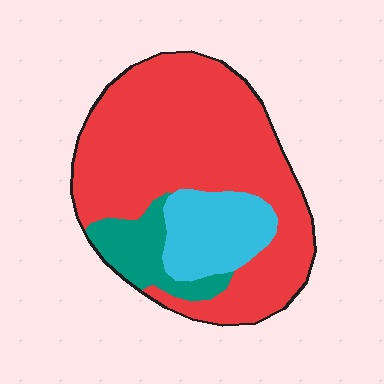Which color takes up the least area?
Teal, at roughly 10%.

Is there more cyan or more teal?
Cyan.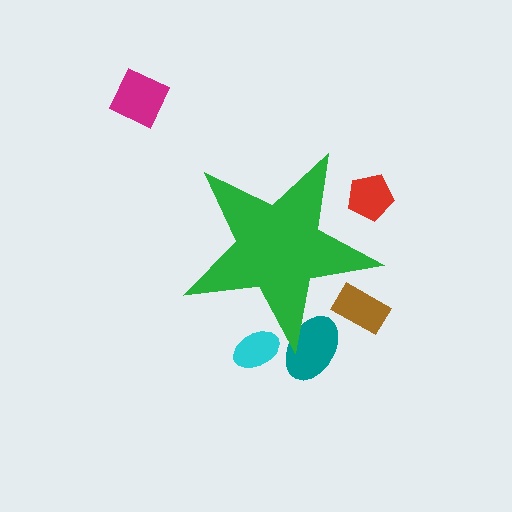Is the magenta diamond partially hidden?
No, the magenta diamond is fully visible.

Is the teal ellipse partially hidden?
Yes, the teal ellipse is partially hidden behind the green star.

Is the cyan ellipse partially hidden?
Yes, the cyan ellipse is partially hidden behind the green star.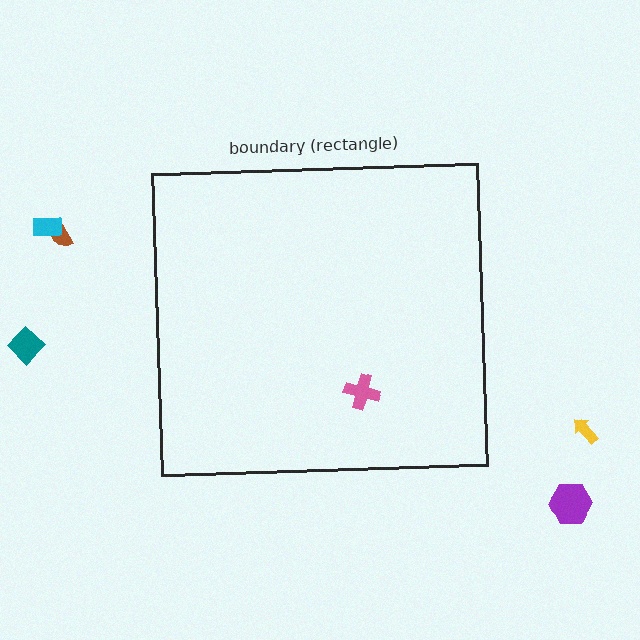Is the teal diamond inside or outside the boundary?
Outside.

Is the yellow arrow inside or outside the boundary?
Outside.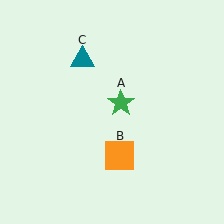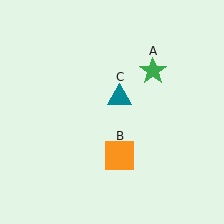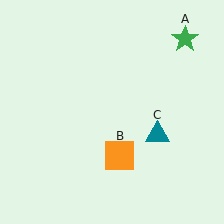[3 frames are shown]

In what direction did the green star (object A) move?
The green star (object A) moved up and to the right.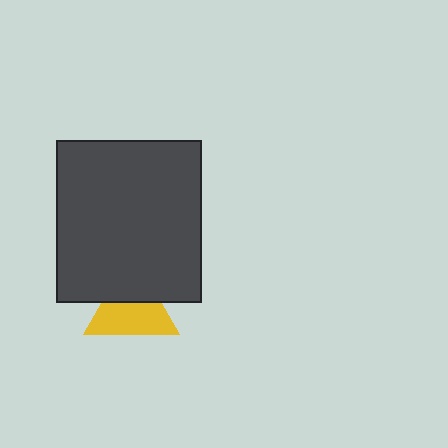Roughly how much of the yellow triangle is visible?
About half of it is visible (roughly 61%).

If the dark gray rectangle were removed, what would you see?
You would see the complete yellow triangle.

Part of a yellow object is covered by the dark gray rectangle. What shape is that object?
It is a triangle.